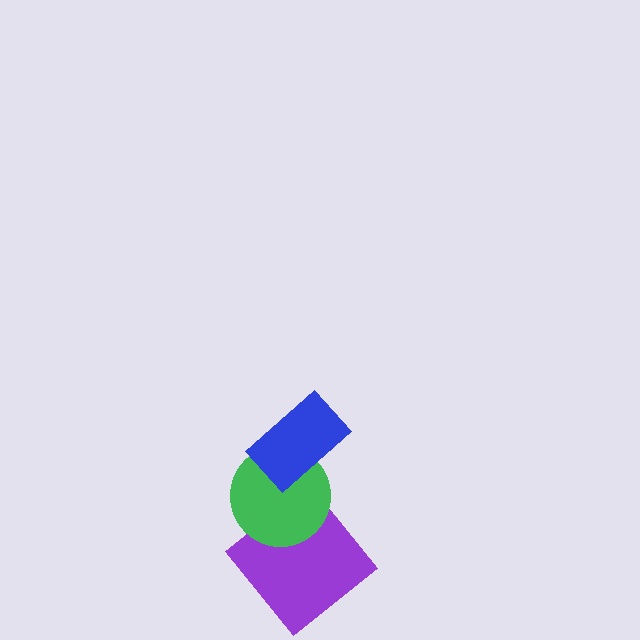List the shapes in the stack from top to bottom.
From top to bottom: the blue rectangle, the green circle, the purple diamond.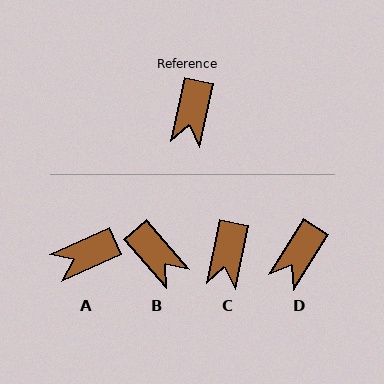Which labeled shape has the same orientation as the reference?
C.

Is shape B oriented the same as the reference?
No, it is off by about 53 degrees.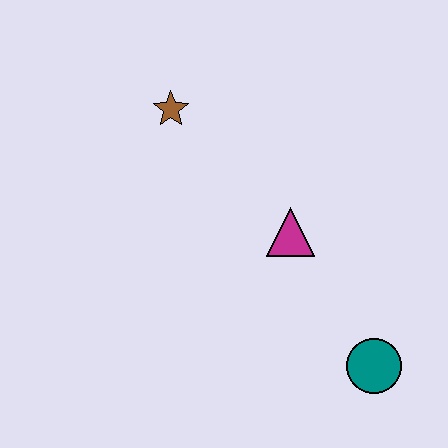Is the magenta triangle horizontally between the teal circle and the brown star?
Yes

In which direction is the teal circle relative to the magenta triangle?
The teal circle is below the magenta triangle.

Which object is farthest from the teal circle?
The brown star is farthest from the teal circle.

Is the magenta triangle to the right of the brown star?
Yes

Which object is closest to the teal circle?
The magenta triangle is closest to the teal circle.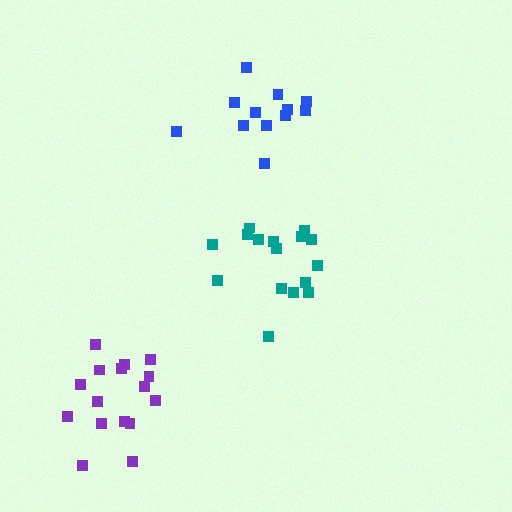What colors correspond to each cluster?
The clusters are colored: teal, blue, purple.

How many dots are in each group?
Group 1: 16 dots, Group 2: 12 dots, Group 3: 16 dots (44 total).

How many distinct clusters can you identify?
There are 3 distinct clusters.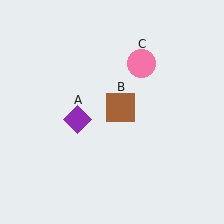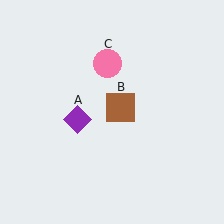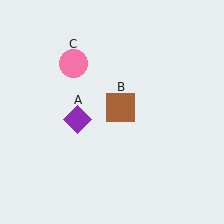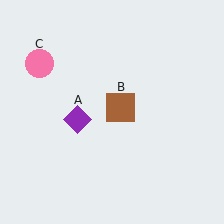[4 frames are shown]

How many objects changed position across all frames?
1 object changed position: pink circle (object C).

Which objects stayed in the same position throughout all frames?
Purple diamond (object A) and brown square (object B) remained stationary.